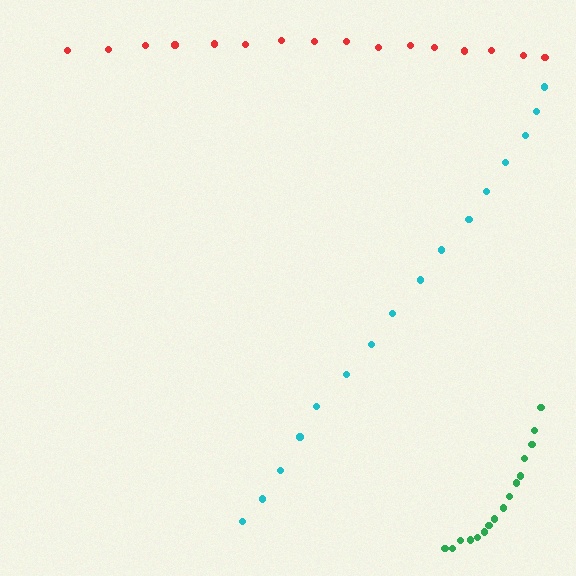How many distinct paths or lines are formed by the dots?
There are 3 distinct paths.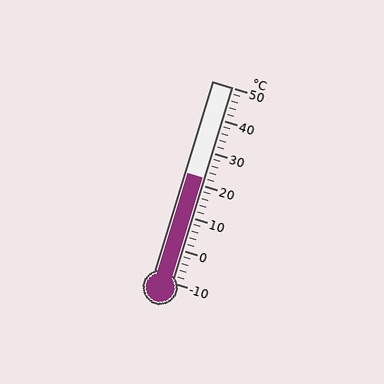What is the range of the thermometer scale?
The thermometer scale ranges from -10°C to 50°C.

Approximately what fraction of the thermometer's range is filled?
The thermometer is filled to approximately 55% of its range.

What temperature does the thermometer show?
The thermometer shows approximately 22°C.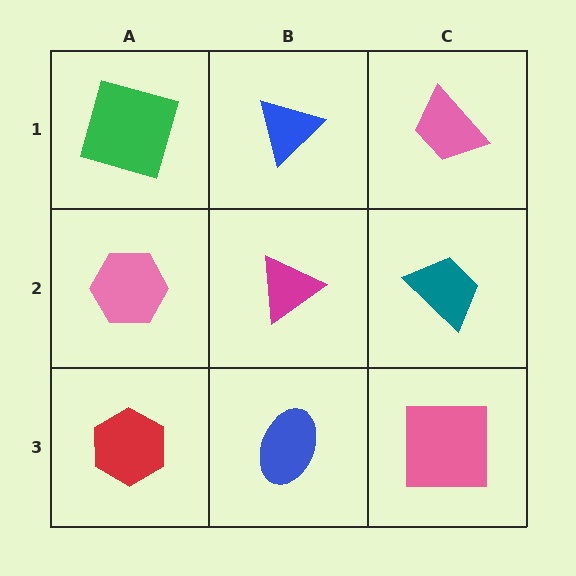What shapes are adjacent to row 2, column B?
A blue triangle (row 1, column B), a blue ellipse (row 3, column B), a pink hexagon (row 2, column A), a teal trapezoid (row 2, column C).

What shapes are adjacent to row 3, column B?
A magenta triangle (row 2, column B), a red hexagon (row 3, column A), a pink square (row 3, column C).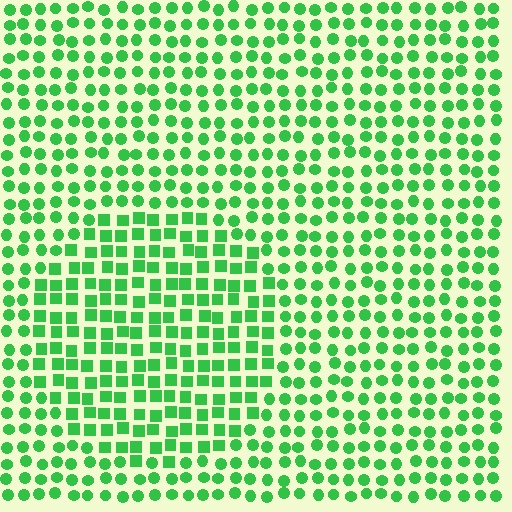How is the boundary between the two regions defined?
The boundary is defined by a change in element shape: squares inside vs. circles outside. All elements share the same color and spacing.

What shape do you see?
I see a circle.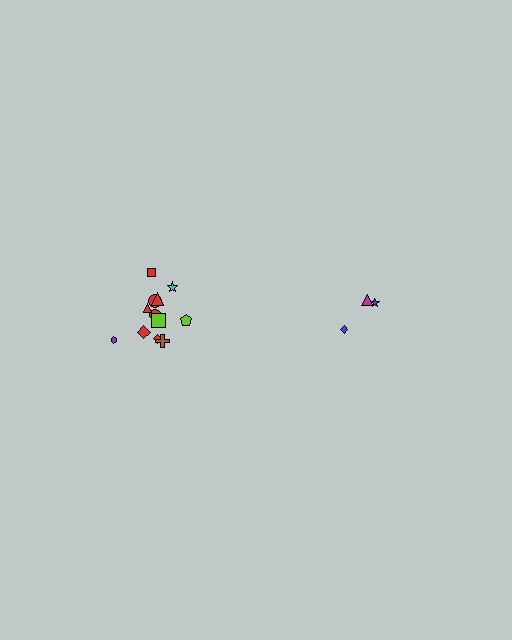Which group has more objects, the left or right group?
The left group.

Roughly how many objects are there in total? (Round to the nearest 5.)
Roughly 15 objects in total.